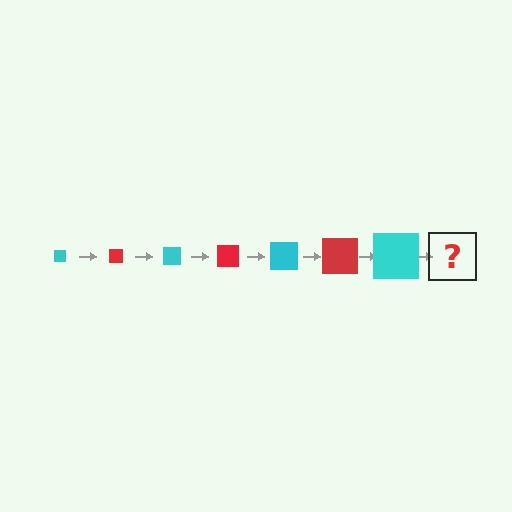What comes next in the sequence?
The next element should be a red square, larger than the previous one.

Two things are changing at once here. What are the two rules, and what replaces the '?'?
The two rules are that the square grows larger each step and the color cycles through cyan and red. The '?' should be a red square, larger than the previous one.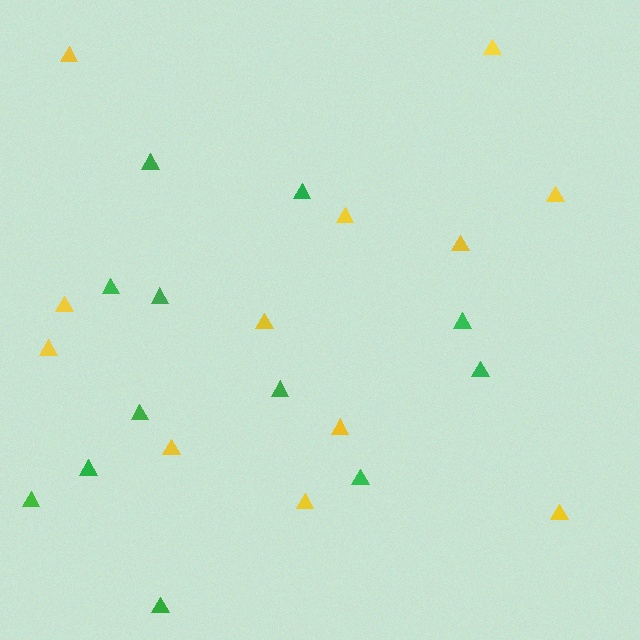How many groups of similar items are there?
There are 2 groups: one group of green triangles (12) and one group of yellow triangles (12).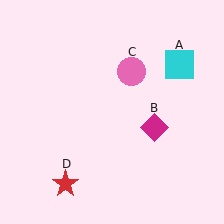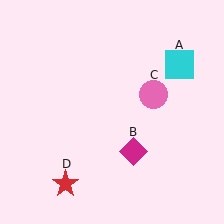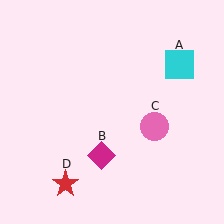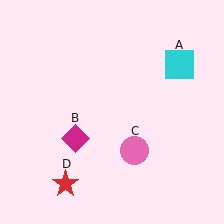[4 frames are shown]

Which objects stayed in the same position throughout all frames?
Cyan square (object A) and red star (object D) remained stationary.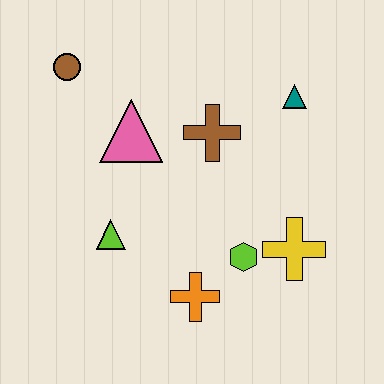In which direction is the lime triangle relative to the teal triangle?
The lime triangle is to the left of the teal triangle.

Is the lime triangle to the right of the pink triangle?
No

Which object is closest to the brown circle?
The pink triangle is closest to the brown circle.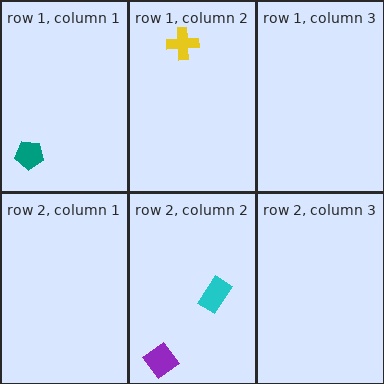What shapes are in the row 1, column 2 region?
The yellow cross.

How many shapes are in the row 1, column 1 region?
1.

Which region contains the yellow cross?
The row 1, column 2 region.